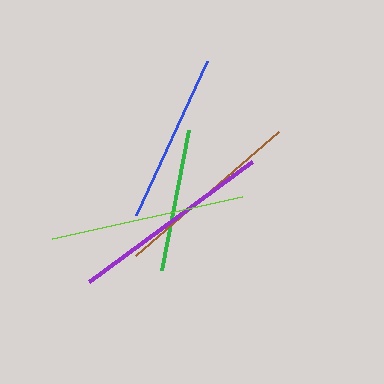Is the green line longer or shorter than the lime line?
The lime line is longer than the green line.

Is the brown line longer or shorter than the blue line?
The brown line is longer than the blue line.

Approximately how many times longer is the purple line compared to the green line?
The purple line is approximately 1.4 times the length of the green line.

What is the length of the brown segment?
The brown segment is approximately 189 pixels long.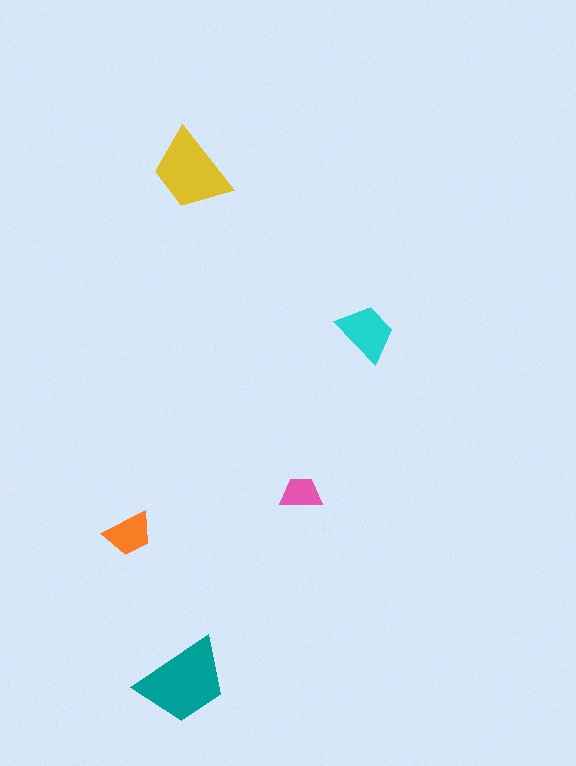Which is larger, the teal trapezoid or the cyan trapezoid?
The teal one.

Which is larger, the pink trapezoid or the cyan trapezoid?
The cyan one.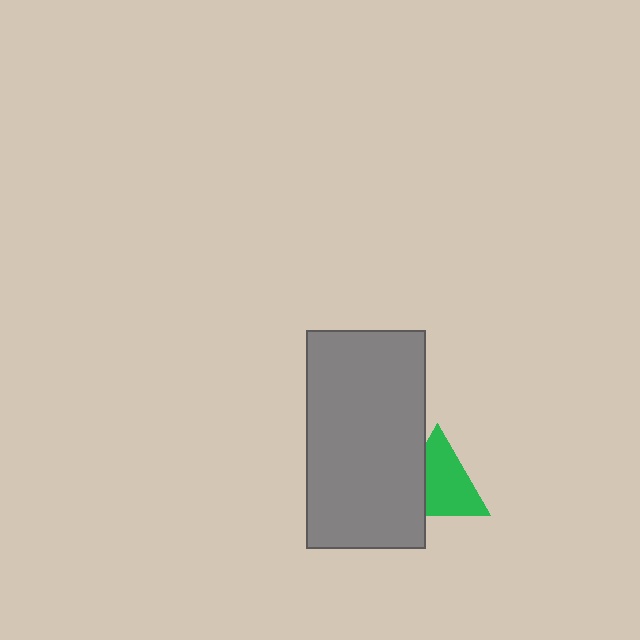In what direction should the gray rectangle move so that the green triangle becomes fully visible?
The gray rectangle should move left. That is the shortest direction to clear the overlap and leave the green triangle fully visible.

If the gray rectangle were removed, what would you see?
You would see the complete green triangle.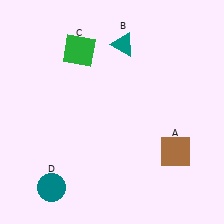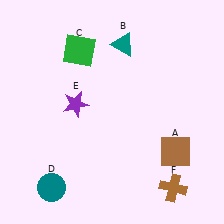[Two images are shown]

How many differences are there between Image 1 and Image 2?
There are 2 differences between the two images.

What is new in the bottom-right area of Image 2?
A brown cross (F) was added in the bottom-right area of Image 2.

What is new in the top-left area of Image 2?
A purple star (E) was added in the top-left area of Image 2.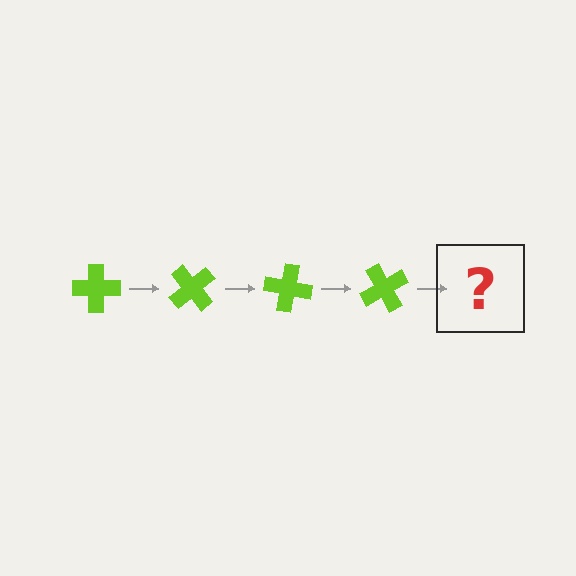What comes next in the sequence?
The next element should be a lime cross rotated 200 degrees.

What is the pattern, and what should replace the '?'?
The pattern is that the cross rotates 50 degrees each step. The '?' should be a lime cross rotated 200 degrees.